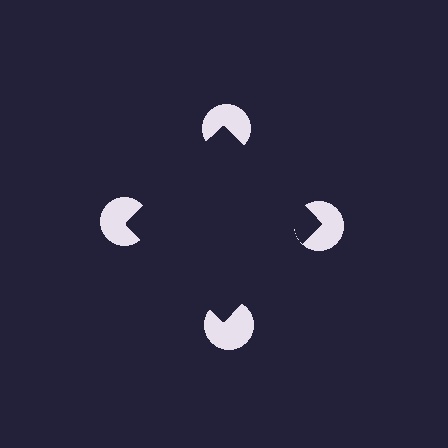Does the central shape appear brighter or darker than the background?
It typically appears slightly darker than the background, even though no actual brightness change is drawn.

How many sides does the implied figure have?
4 sides.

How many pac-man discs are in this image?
There are 4 — one at each vertex of the illusory square.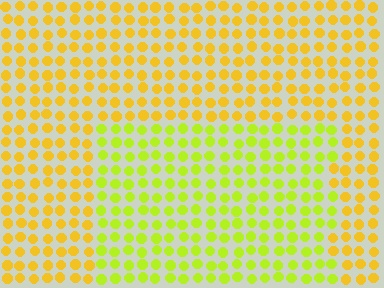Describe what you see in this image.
The image is filled with small yellow elements in a uniform arrangement. A rectangle-shaped region is visible where the elements are tinted to a slightly different hue, forming a subtle color boundary.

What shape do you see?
I see a rectangle.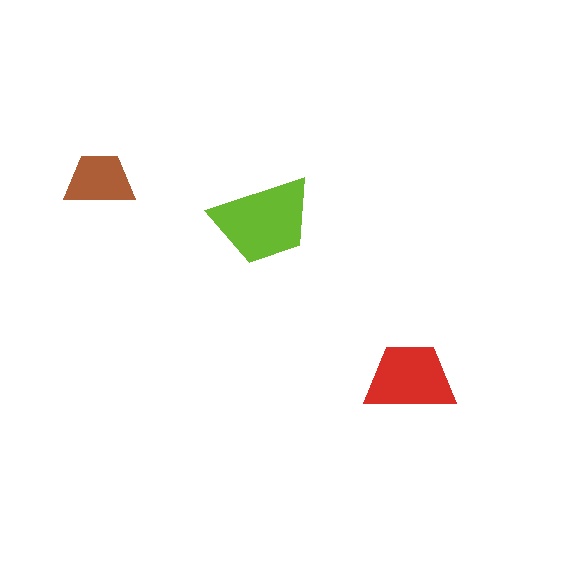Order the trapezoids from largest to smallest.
the lime one, the red one, the brown one.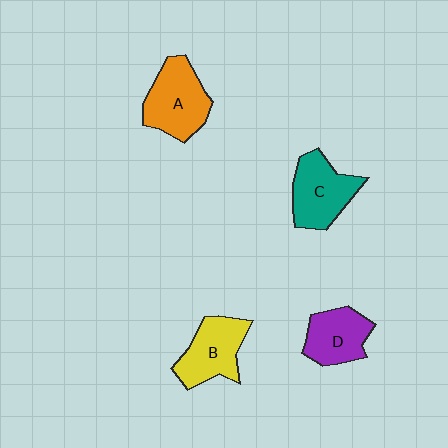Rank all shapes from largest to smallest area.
From largest to smallest: A (orange), C (teal), B (yellow), D (purple).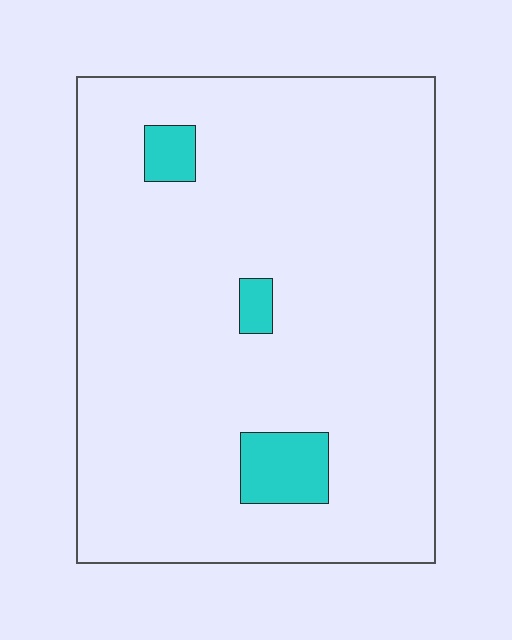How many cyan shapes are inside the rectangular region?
3.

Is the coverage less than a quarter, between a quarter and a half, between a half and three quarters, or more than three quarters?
Less than a quarter.